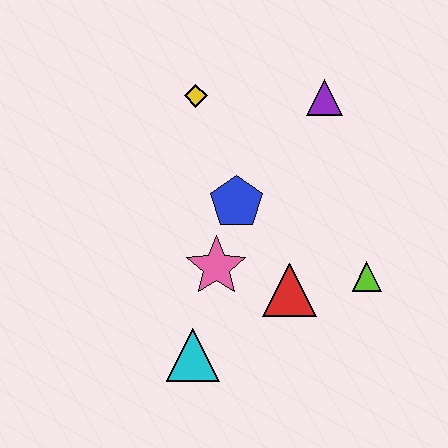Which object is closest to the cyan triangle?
The pink star is closest to the cyan triangle.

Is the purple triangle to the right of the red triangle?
Yes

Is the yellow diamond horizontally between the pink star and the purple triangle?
No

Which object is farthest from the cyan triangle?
The purple triangle is farthest from the cyan triangle.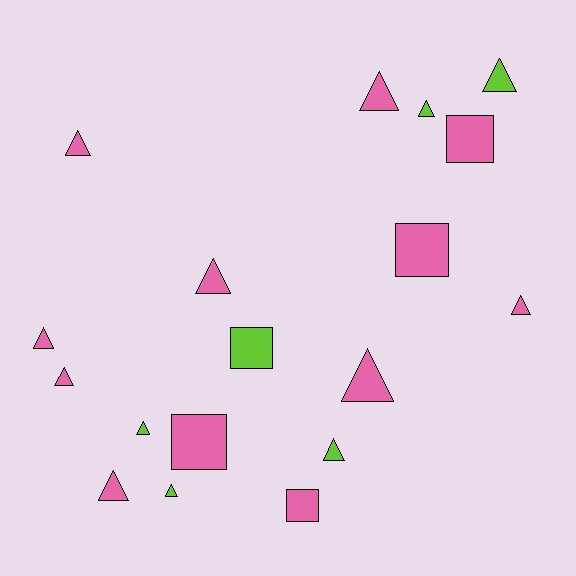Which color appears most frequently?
Pink, with 12 objects.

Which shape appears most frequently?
Triangle, with 13 objects.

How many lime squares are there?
There is 1 lime square.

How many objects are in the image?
There are 18 objects.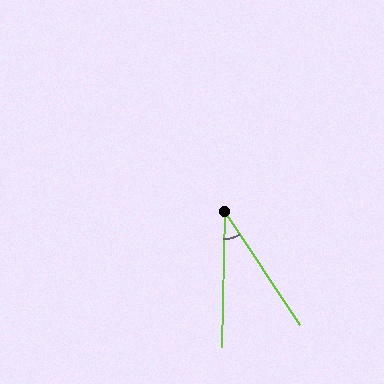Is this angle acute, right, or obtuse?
It is acute.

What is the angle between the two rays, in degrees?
Approximately 35 degrees.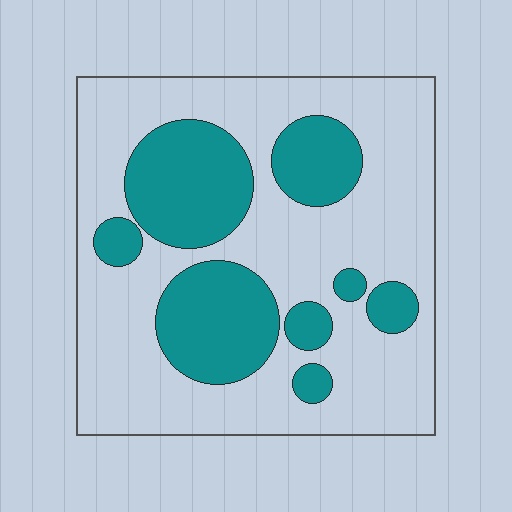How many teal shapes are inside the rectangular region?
8.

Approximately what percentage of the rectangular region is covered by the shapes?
Approximately 30%.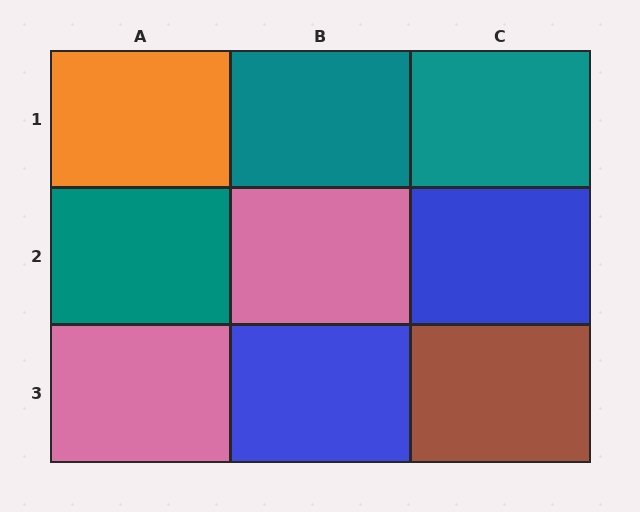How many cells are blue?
2 cells are blue.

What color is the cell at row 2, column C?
Blue.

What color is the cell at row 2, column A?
Teal.